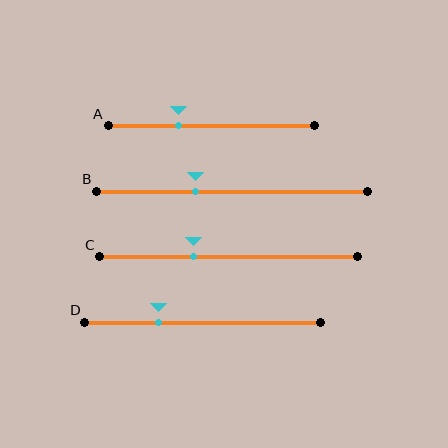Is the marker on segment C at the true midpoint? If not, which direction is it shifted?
No, the marker on segment C is shifted to the left by about 14% of the segment length.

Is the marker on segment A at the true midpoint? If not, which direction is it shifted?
No, the marker on segment A is shifted to the left by about 16% of the segment length.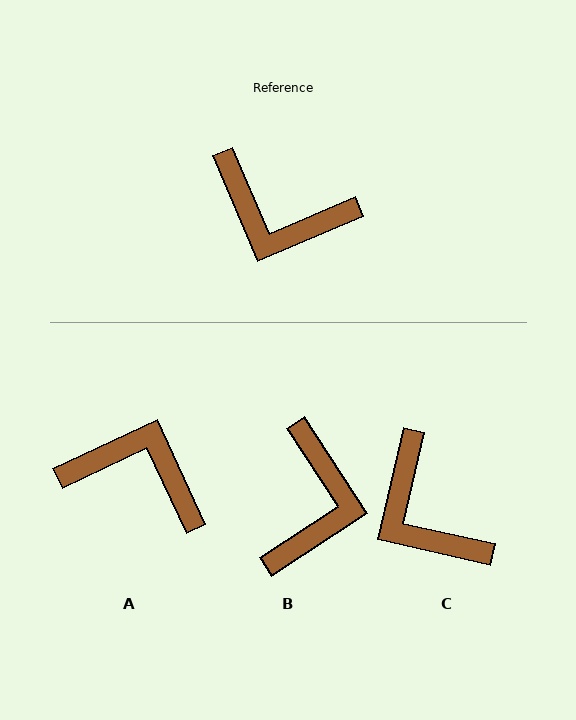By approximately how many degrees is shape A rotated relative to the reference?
Approximately 178 degrees clockwise.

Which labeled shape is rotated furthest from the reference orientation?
A, about 178 degrees away.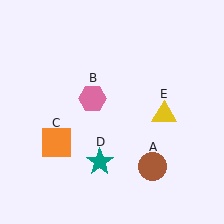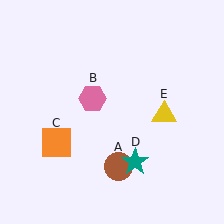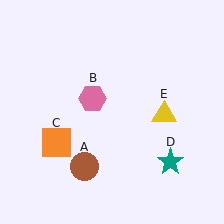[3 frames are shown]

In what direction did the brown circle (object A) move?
The brown circle (object A) moved left.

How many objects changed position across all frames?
2 objects changed position: brown circle (object A), teal star (object D).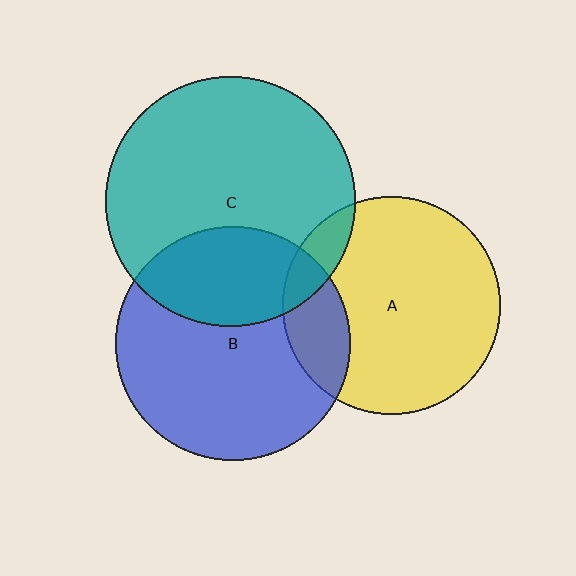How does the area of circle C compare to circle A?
Approximately 1.3 times.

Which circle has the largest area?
Circle C (teal).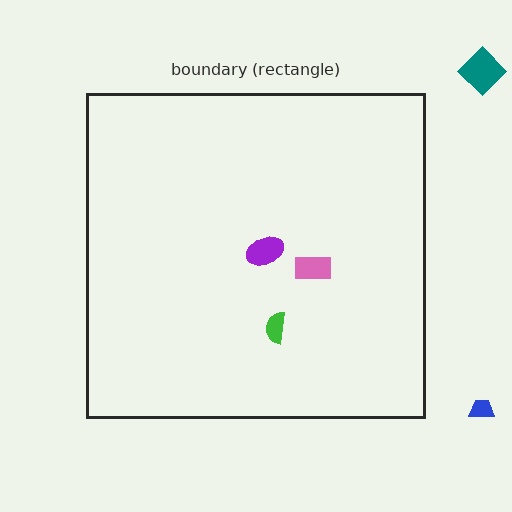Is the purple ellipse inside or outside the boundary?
Inside.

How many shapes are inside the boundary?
3 inside, 2 outside.